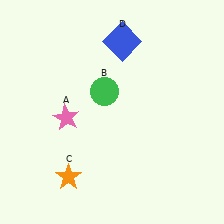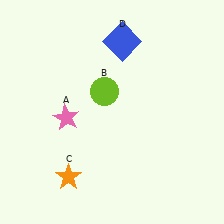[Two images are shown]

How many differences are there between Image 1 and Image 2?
There is 1 difference between the two images.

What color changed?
The circle (B) changed from green in Image 1 to lime in Image 2.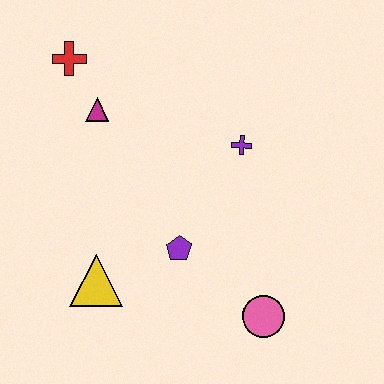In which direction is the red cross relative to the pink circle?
The red cross is above the pink circle.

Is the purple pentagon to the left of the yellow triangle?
No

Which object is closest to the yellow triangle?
The purple pentagon is closest to the yellow triangle.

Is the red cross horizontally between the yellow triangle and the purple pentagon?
No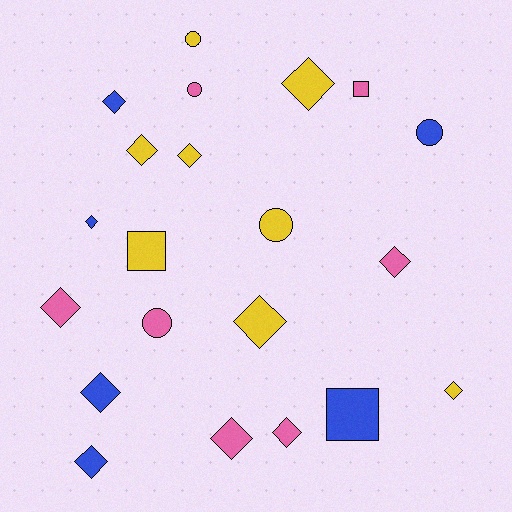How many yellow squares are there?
There is 1 yellow square.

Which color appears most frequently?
Yellow, with 8 objects.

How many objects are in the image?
There are 21 objects.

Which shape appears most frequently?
Diamond, with 13 objects.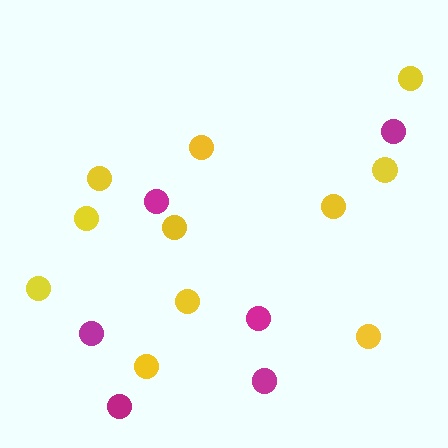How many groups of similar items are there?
There are 2 groups: one group of yellow circles (11) and one group of magenta circles (6).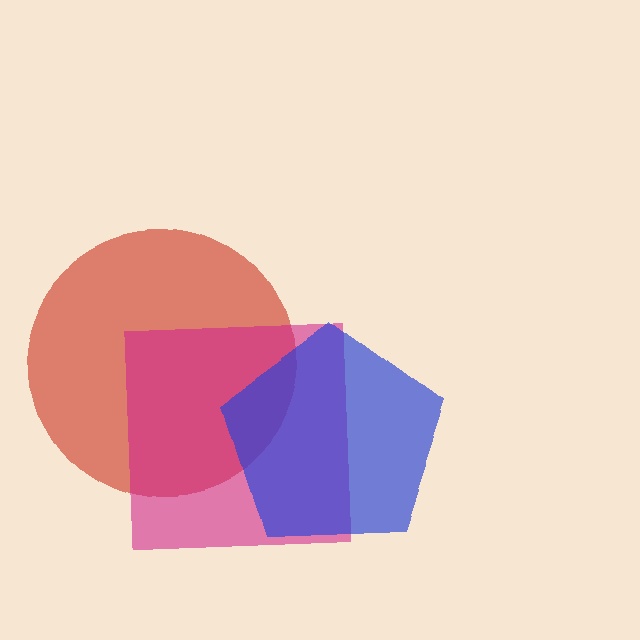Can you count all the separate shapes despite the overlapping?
Yes, there are 3 separate shapes.